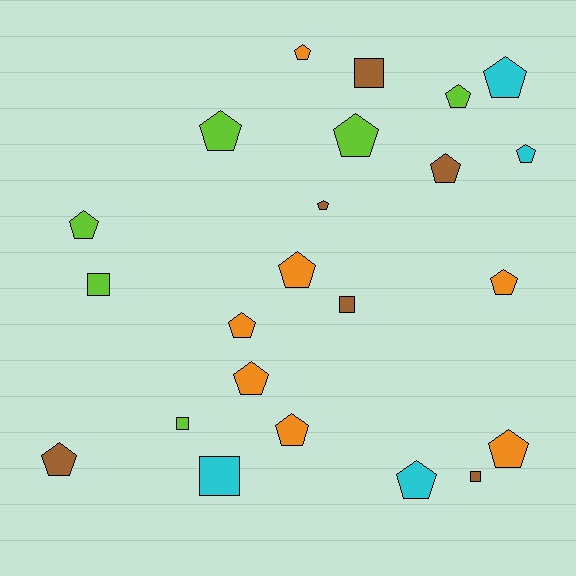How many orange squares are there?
There are no orange squares.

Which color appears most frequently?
Orange, with 7 objects.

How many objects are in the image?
There are 23 objects.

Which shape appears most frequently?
Pentagon, with 17 objects.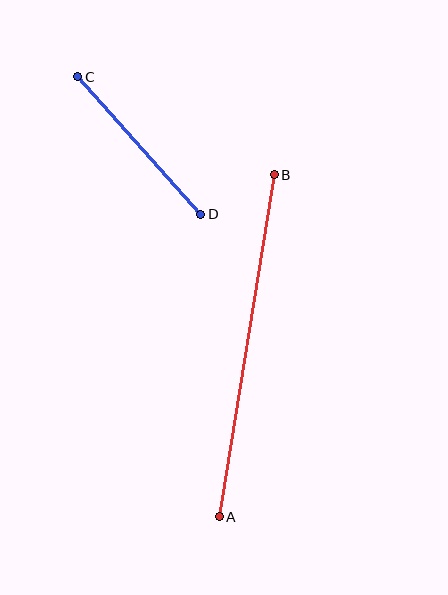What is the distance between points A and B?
The distance is approximately 346 pixels.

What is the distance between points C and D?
The distance is approximately 184 pixels.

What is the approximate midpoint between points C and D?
The midpoint is at approximately (139, 146) pixels.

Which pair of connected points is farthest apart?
Points A and B are farthest apart.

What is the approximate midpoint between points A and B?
The midpoint is at approximately (247, 346) pixels.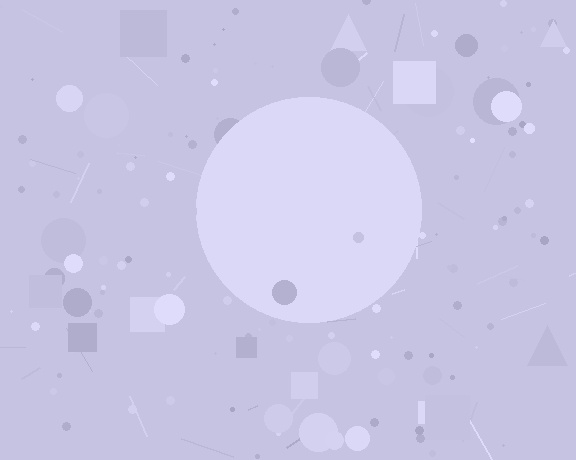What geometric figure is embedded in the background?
A circle is embedded in the background.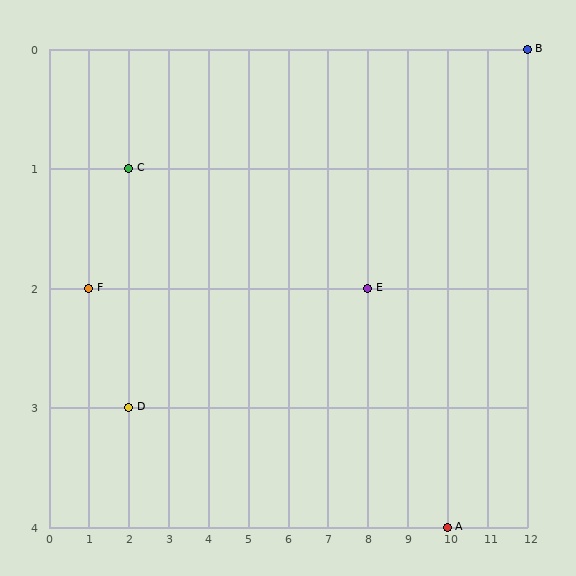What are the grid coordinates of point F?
Point F is at grid coordinates (1, 2).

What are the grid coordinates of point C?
Point C is at grid coordinates (2, 1).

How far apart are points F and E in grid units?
Points F and E are 7 columns apart.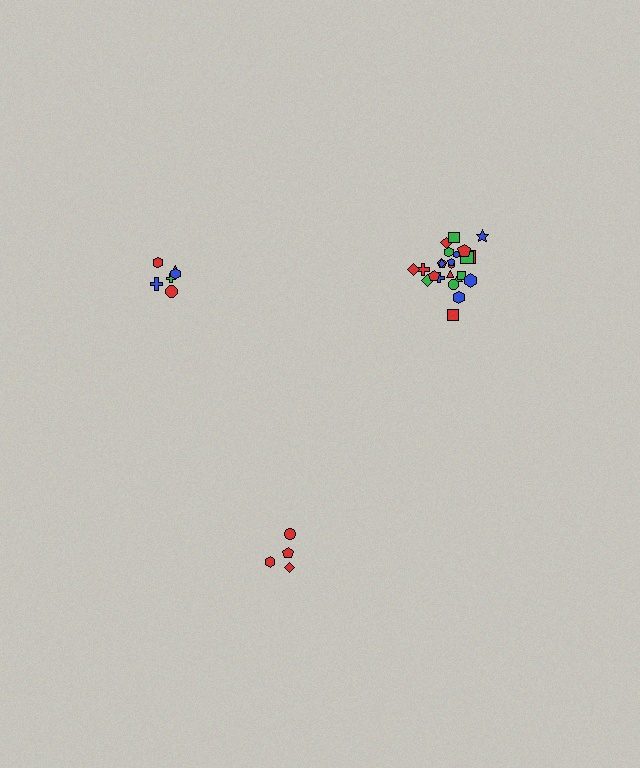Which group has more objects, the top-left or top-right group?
The top-right group.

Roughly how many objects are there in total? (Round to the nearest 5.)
Roughly 35 objects in total.